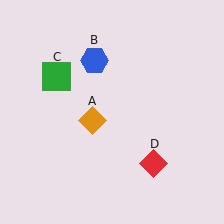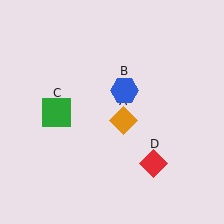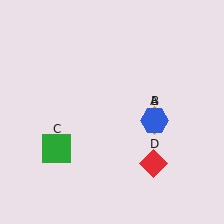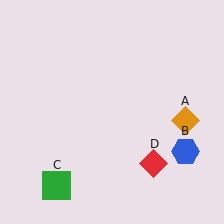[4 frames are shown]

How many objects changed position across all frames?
3 objects changed position: orange diamond (object A), blue hexagon (object B), green square (object C).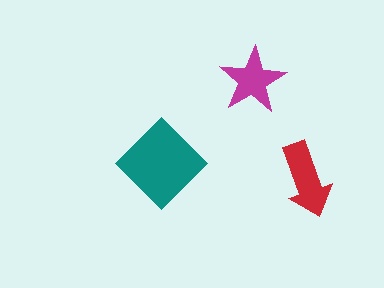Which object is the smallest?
The magenta star.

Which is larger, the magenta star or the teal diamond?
The teal diamond.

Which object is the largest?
The teal diamond.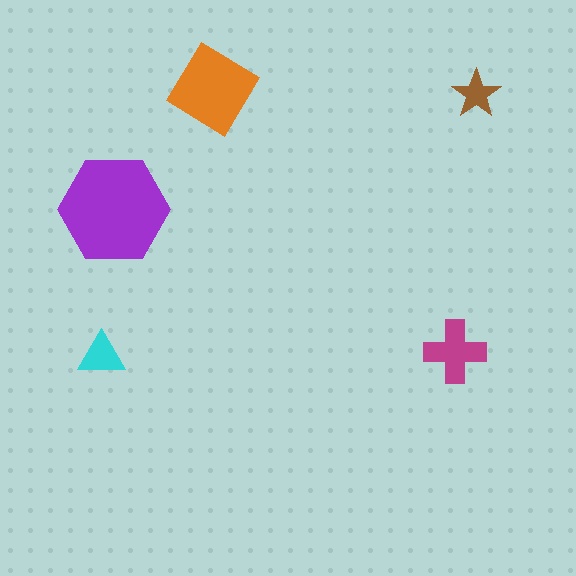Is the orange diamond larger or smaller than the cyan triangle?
Larger.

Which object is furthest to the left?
The cyan triangle is leftmost.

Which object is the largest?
The purple hexagon.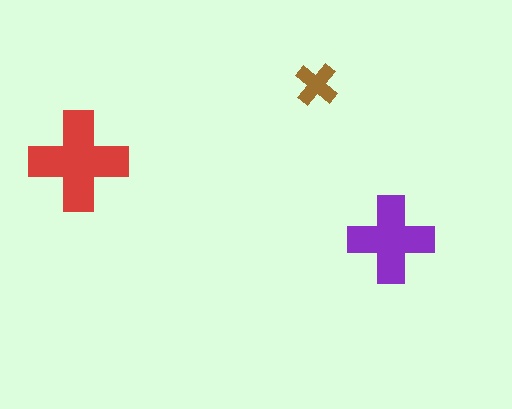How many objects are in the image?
There are 3 objects in the image.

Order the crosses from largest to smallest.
the red one, the purple one, the brown one.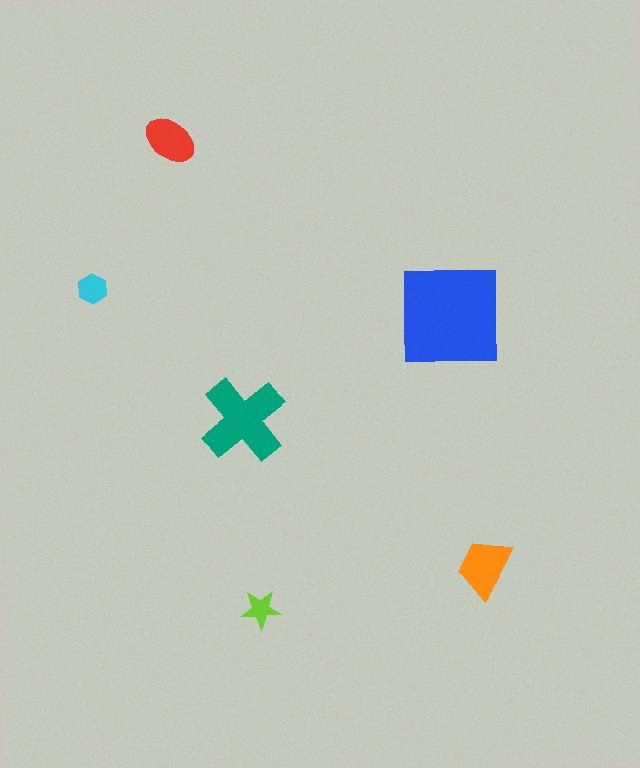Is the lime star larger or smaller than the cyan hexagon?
Smaller.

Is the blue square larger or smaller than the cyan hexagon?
Larger.